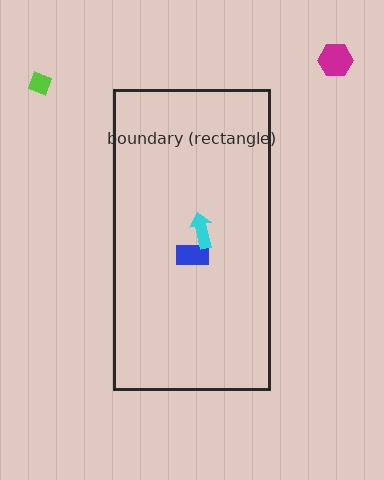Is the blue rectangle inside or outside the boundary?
Inside.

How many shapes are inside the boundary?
2 inside, 2 outside.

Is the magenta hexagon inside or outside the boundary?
Outside.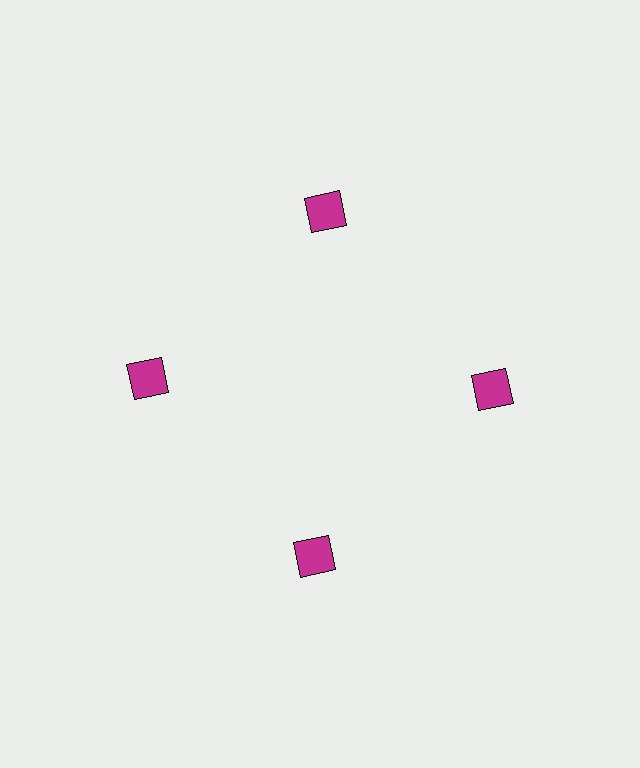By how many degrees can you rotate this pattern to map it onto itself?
The pattern maps onto itself every 90 degrees of rotation.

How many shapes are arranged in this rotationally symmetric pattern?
There are 4 shapes, arranged in 4 groups of 1.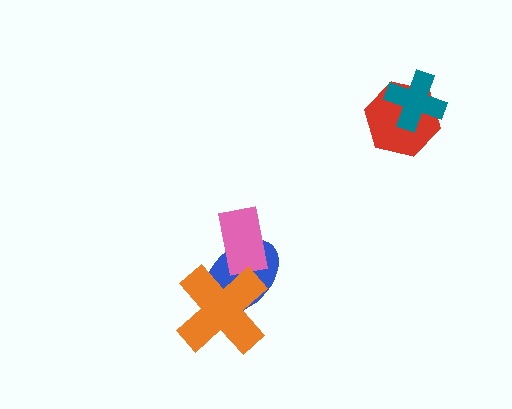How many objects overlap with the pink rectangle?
2 objects overlap with the pink rectangle.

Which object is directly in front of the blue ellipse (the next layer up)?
The pink rectangle is directly in front of the blue ellipse.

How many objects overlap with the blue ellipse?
2 objects overlap with the blue ellipse.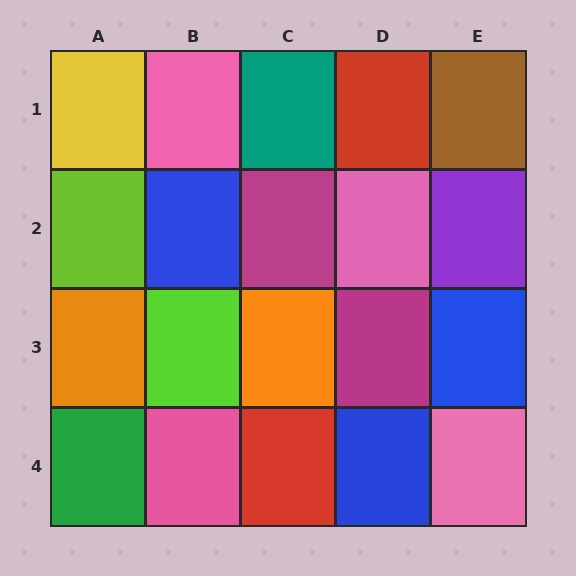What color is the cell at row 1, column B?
Pink.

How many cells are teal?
1 cell is teal.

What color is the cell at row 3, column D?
Magenta.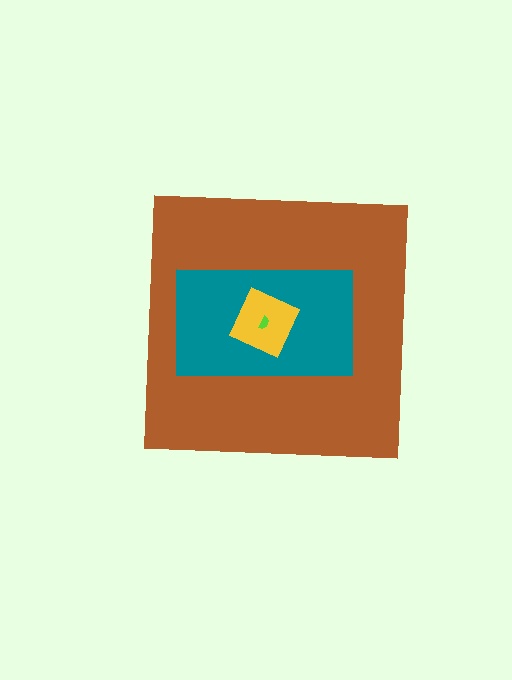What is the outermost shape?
The brown square.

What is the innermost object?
The lime semicircle.